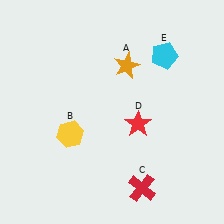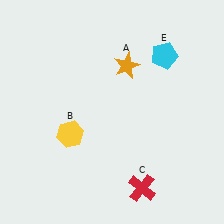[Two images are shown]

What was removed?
The red star (D) was removed in Image 2.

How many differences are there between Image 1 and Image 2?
There is 1 difference between the two images.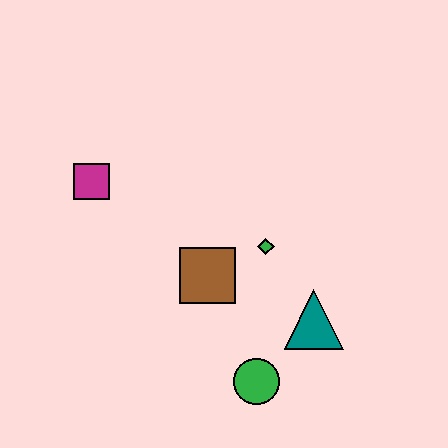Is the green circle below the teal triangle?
Yes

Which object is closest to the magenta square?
The brown square is closest to the magenta square.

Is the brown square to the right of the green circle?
No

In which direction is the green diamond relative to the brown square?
The green diamond is to the right of the brown square.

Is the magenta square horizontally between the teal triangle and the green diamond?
No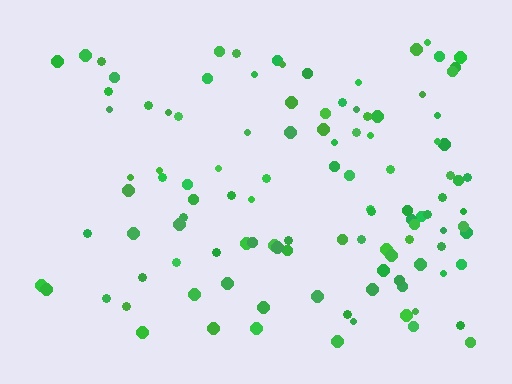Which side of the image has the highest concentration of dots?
The right.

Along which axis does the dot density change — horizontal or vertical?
Horizontal.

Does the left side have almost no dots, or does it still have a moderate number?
Still a moderate number, just noticeably fewer than the right.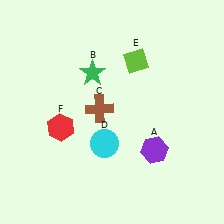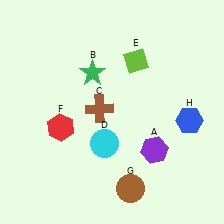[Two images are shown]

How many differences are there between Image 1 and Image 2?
There are 2 differences between the two images.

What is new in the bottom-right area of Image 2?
A blue hexagon (H) was added in the bottom-right area of Image 2.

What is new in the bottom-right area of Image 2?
A brown circle (G) was added in the bottom-right area of Image 2.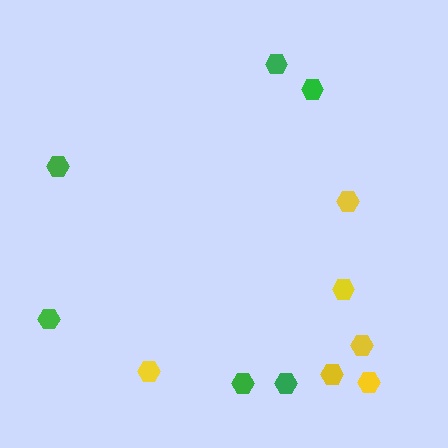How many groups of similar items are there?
There are 2 groups: one group of green hexagons (6) and one group of yellow hexagons (6).